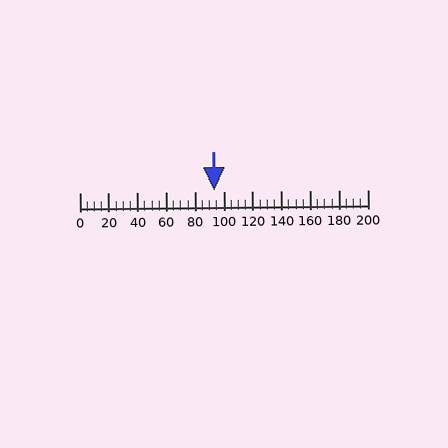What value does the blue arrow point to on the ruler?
The blue arrow points to approximately 93.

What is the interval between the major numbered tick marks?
The major tick marks are spaced 20 units apart.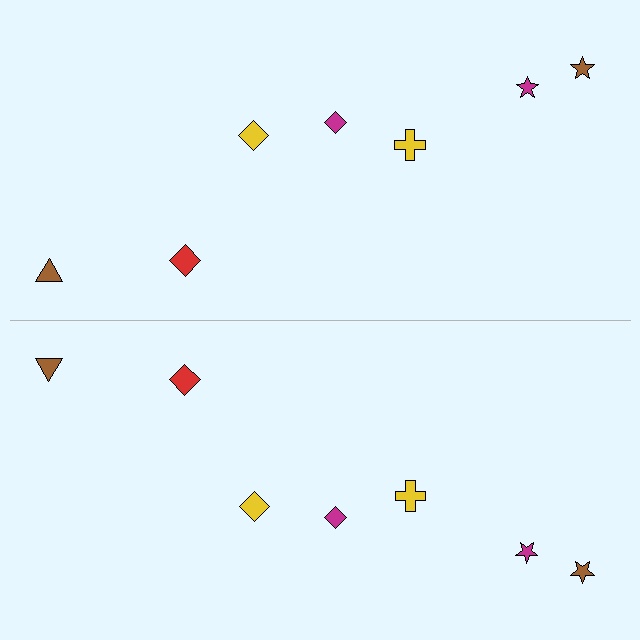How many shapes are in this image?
There are 14 shapes in this image.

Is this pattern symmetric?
Yes, this pattern has bilateral (reflection) symmetry.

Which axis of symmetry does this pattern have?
The pattern has a horizontal axis of symmetry running through the center of the image.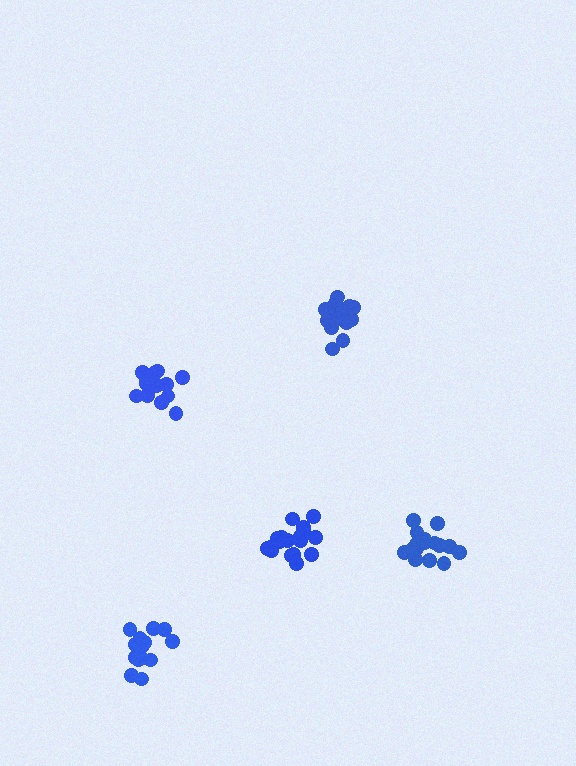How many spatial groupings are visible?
There are 5 spatial groupings.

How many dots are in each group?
Group 1: 18 dots, Group 2: 14 dots, Group 3: 18 dots, Group 4: 16 dots, Group 5: 15 dots (81 total).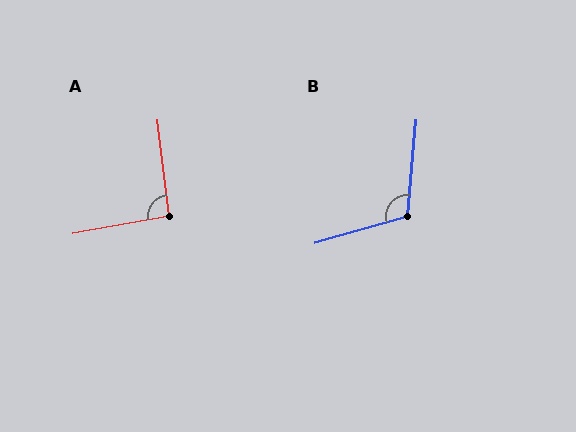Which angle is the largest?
B, at approximately 111 degrees.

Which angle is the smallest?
A, at approximately 94 degrees.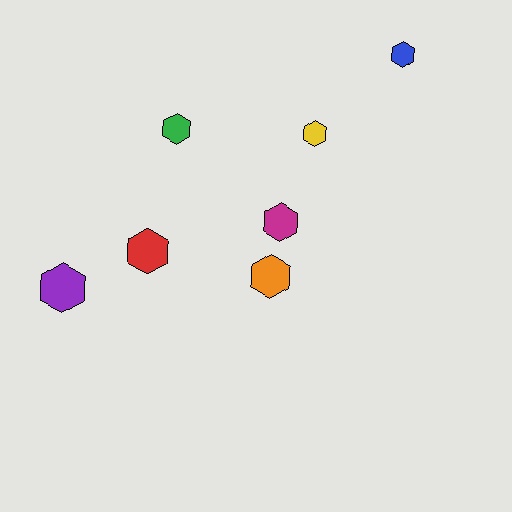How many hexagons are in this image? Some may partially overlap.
There are 7 hexagons.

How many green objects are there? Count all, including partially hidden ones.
There is 1 green object.